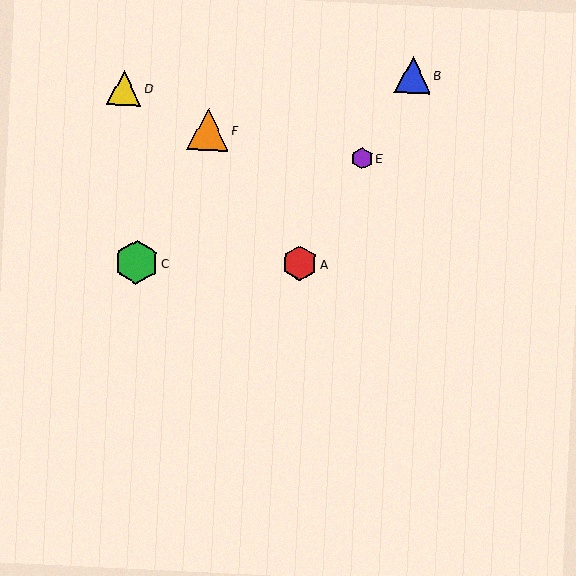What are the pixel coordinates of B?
Object B is at (413, 75).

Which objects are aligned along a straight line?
Objects A, B, E are aligned along a straight line.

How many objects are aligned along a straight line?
3 objects (A, B, E) are aligned along a straight line.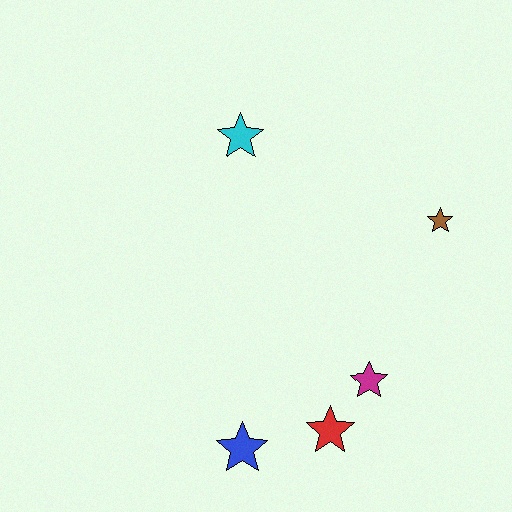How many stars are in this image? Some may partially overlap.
There are 5 stars.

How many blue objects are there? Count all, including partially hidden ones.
There is 1 blue object.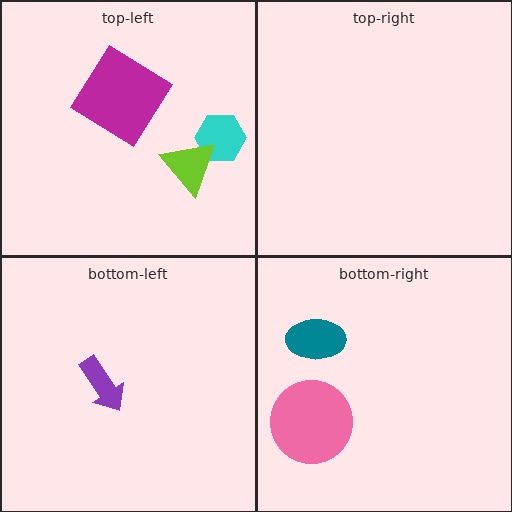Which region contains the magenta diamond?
The top-left region.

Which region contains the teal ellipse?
The bottom-right region.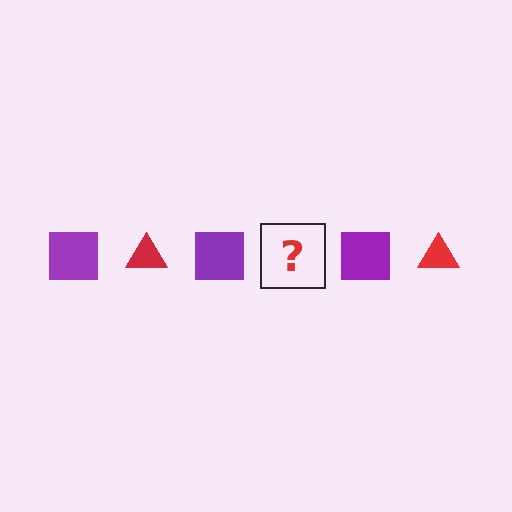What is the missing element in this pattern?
The missing element is a red triangle.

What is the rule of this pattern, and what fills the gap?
The rule is that the pattern alternates between purple square and red triangle. The gap should be filled with a red triangle.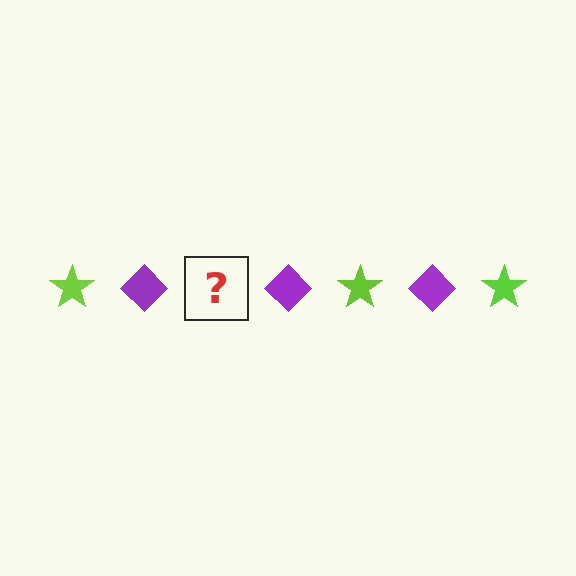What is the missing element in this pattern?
The missing element is a lime star.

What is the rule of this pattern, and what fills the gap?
The rule is that the pattern alternates between lime star and purple diamond. The gap should be filled with a lime star.